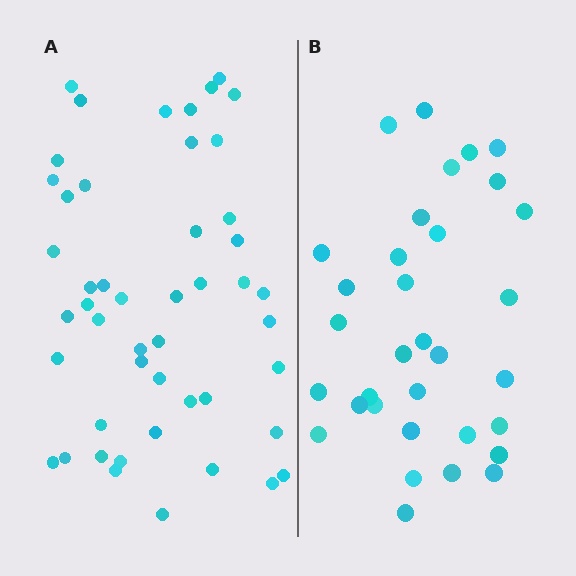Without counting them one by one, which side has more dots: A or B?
Region A (the left region) has more dots.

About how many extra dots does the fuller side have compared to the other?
Region A has approximately 15 more dots than region B.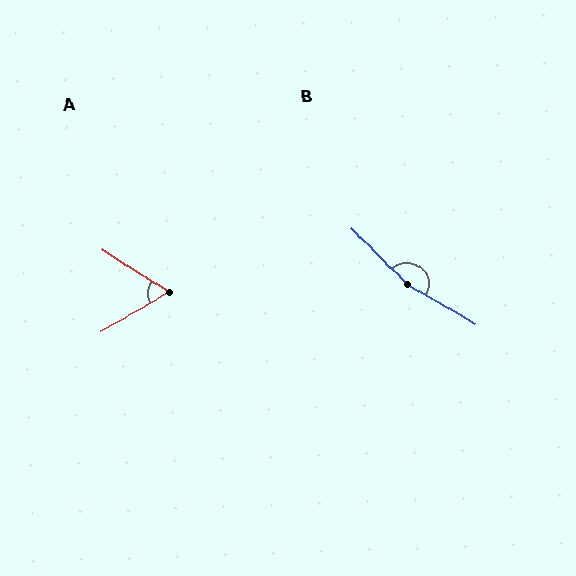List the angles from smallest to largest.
A (62°), B (165°).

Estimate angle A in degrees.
Approximately 62 degrees.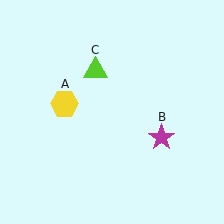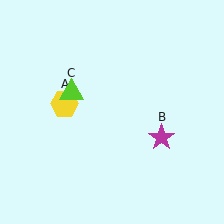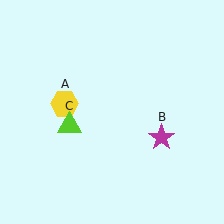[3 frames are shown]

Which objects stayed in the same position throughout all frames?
Yellow hexagon (object A) and magenta star (object B) remained stationary.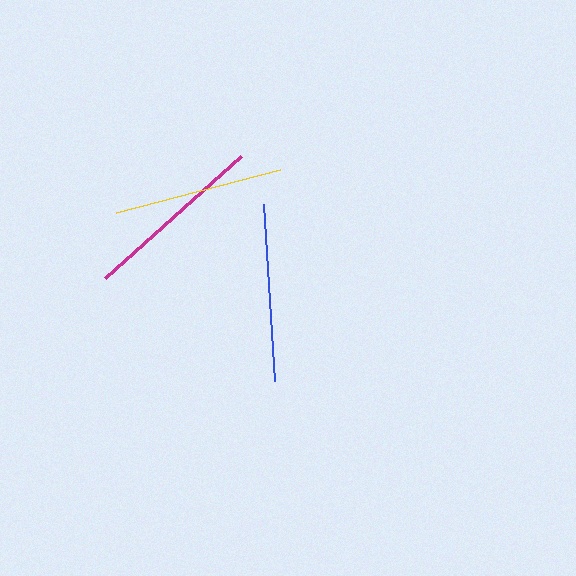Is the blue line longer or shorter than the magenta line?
The magenta line is longer than the blue line.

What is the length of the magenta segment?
The magenta segment is approximately 182 pixels long.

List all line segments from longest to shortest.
From longest to shortest: magenta, blue, yellow.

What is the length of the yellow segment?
The yellow segment is approximately 169 pixels long.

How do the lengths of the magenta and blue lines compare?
The magenta and blue lines are approximately the same length.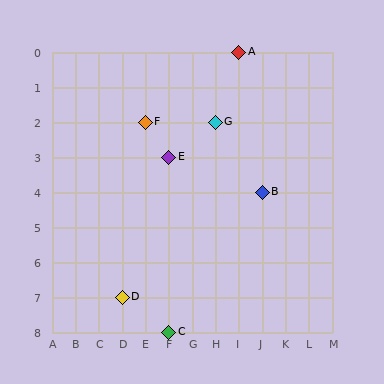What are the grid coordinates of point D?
Point D is at grid coordinates (D, 7).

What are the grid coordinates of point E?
Point E is at grid coordinates (F, 3).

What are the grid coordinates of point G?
Point G is at grid coordinates (H, 2).